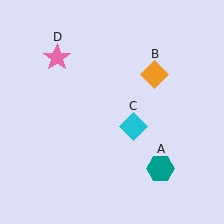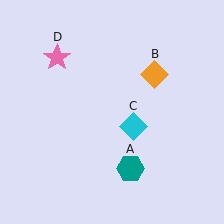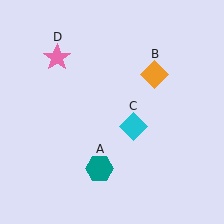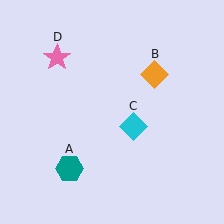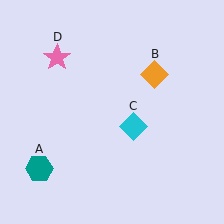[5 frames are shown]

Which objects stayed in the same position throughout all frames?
Orange diamond (object B) and cyan diamond (object C) and pink star (object D) remained stationary.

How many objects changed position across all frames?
1 object changed position: teal hexagon (object A).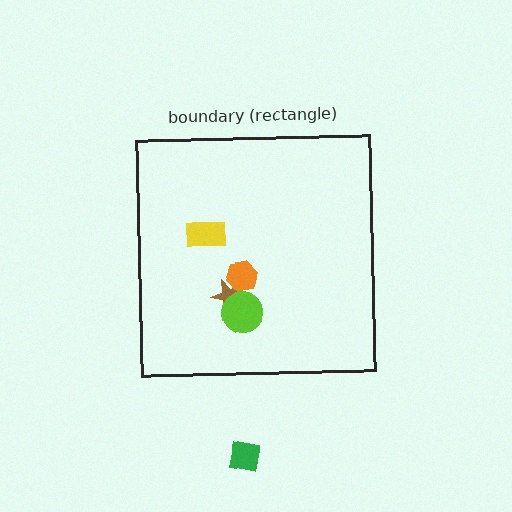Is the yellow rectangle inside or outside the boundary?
Inside.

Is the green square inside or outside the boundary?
Outside.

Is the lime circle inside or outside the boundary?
Inside.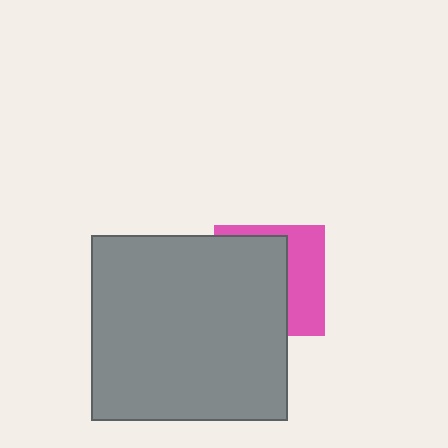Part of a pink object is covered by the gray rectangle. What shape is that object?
It is a square.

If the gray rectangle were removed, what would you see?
You would see the complete pink square.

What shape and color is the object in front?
The object in front is a gray rectangle.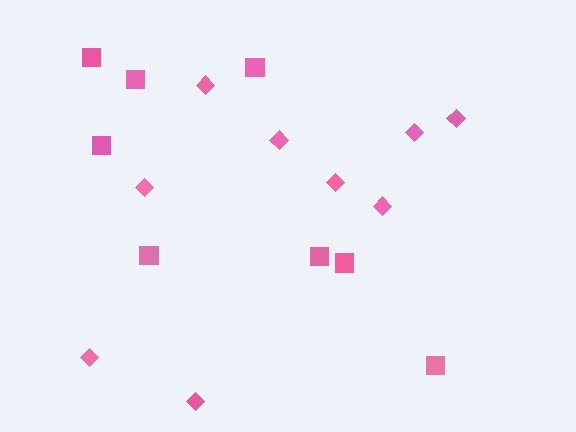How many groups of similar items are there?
There are 2 groups: one group of squares (8) and one group of diamonds (9).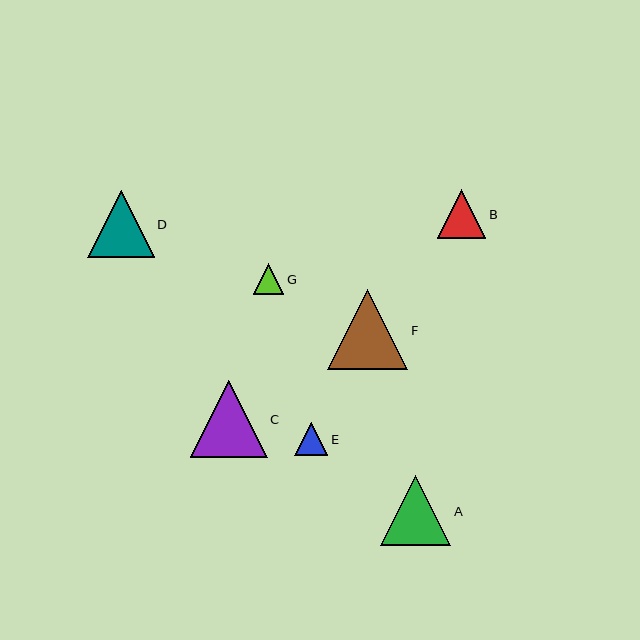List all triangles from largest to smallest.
From largest to smallest: F, C, A, D, B, E, G.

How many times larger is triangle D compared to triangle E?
Triangle D is approximately 2.0 times the size of triangle E.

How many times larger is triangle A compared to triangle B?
Triangle A is approximately 1.4 times the size of triangle B.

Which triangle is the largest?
Triangle F is the largest with a size of approximately 80 pixels.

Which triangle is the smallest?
Triangle G is the smallest with a size of approximately 31 pixels.